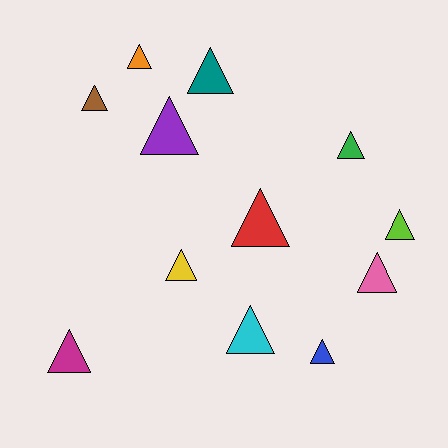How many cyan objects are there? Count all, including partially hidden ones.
There is 1 cyan object.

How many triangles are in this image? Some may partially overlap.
There are 12 triangles.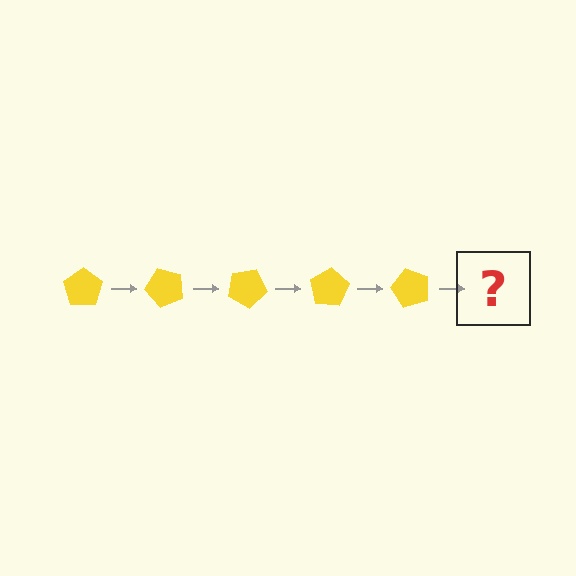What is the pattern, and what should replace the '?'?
The pattern is that the pentagon rotates 50 degrees each step. The '?' should be a yellow pentagon rotated 250 degrees.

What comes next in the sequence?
The next element should be a yellow pentagon rotated 250 degrees.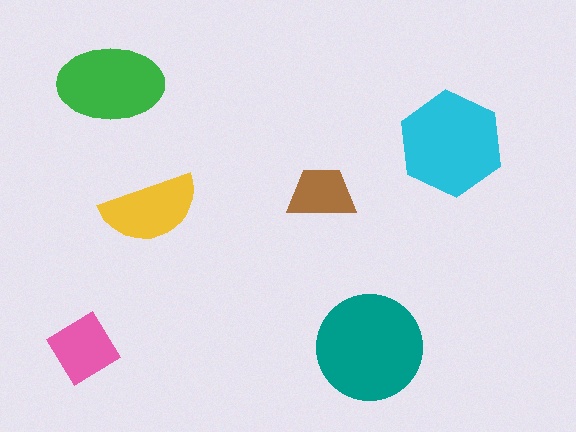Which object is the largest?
The teal circle.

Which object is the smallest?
The brown trapezoid.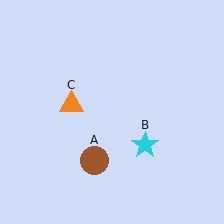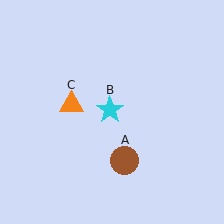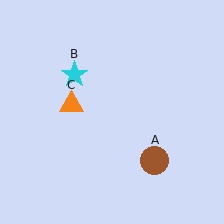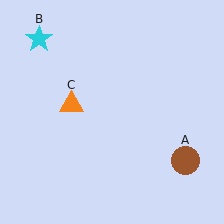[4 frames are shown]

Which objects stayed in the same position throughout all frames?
Orange triangle (object C) remained stationary.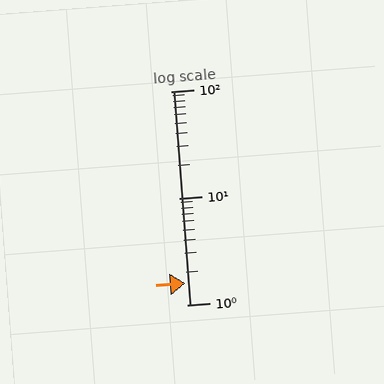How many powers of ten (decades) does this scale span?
The scale spans 2 decades, from 1 to 100.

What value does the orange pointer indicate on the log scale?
The pointer indicates approximately 1.6.